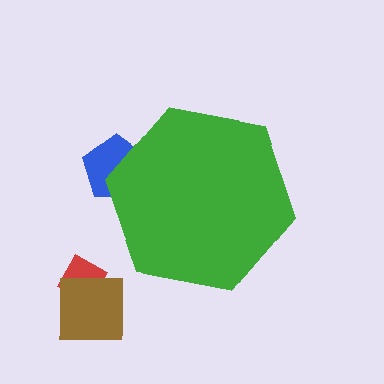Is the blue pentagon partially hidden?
Yes, the blue pentagon is partially hidden behind the green hexagon.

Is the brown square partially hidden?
No, the brown square is fully visible.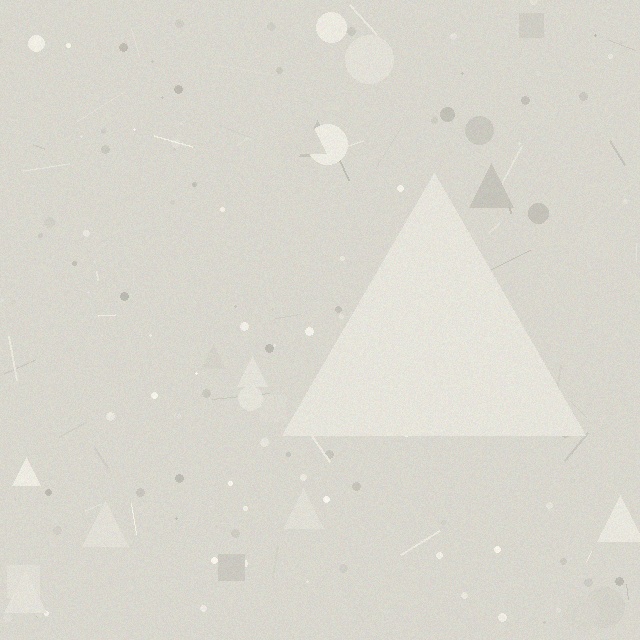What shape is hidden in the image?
A triangle is hidden in the image.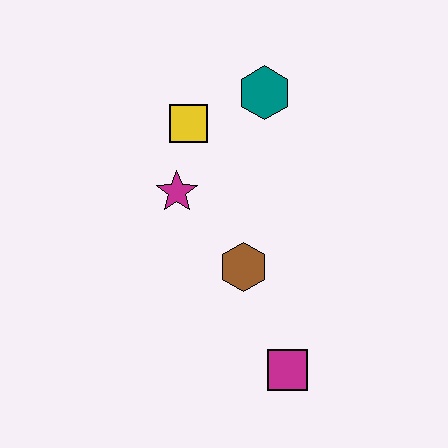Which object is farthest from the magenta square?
The teal hexagon is farthest from the magenta square.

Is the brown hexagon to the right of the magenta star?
Yes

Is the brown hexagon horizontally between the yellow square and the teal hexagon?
Yes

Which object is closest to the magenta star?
The yellow square is closest to the magenta star.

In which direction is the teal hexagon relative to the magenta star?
The teal hexagon is above the magenta star.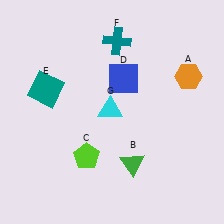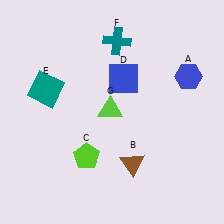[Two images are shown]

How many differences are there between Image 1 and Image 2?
There are 3 differences between the two images.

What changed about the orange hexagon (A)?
In Image 1, A is orange. In Image 2, it changed to blue.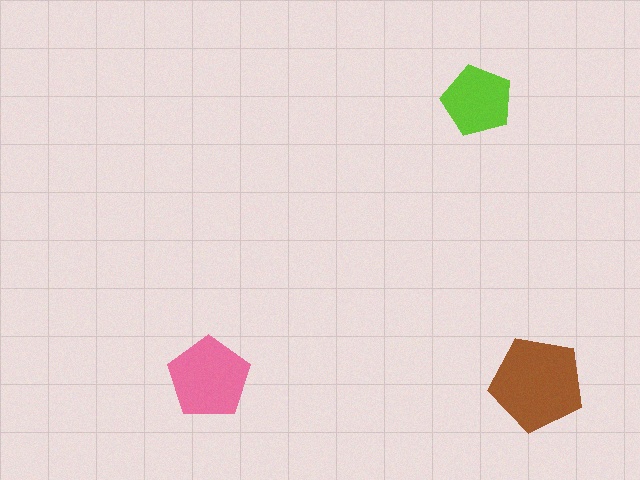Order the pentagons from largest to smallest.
the brown one, the pink one, the lime one.